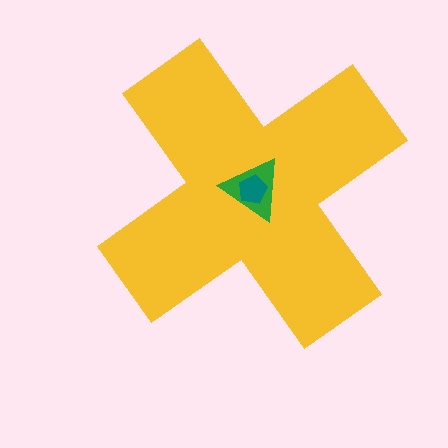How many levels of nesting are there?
3.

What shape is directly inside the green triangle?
The teal pentagon.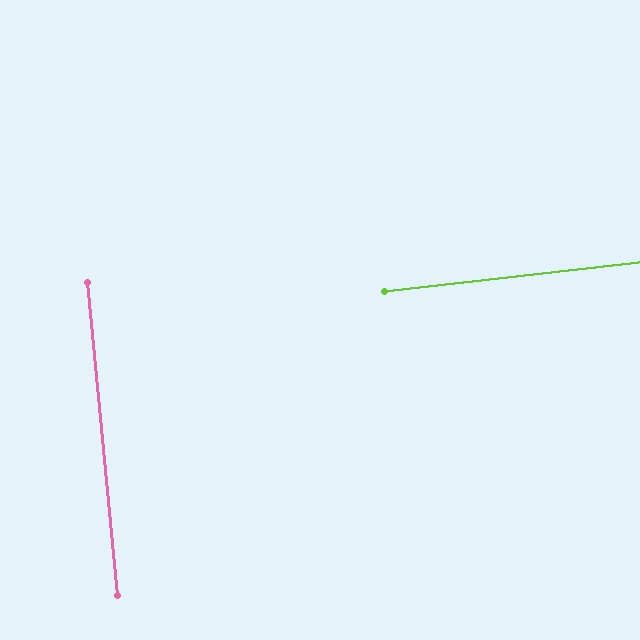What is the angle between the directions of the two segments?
Approximately 89 degrees.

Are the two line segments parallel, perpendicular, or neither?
Perpendicular — they meet at approximately 89°.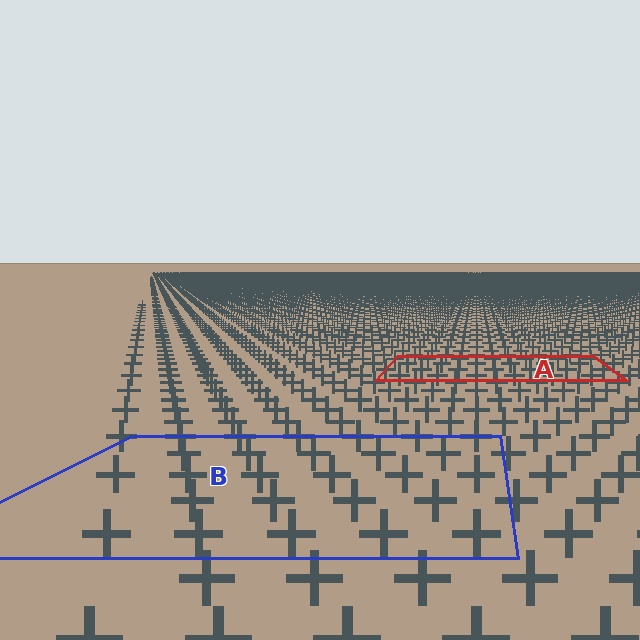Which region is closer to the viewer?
Region B is closer. The texture elements there are larger and more spread out.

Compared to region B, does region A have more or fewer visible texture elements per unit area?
Region A has more texture elements per unit area — they are packed more densely because it is farther away.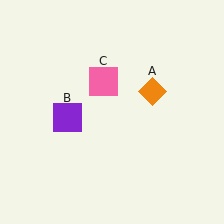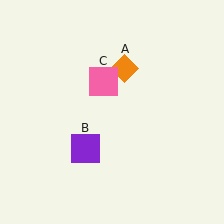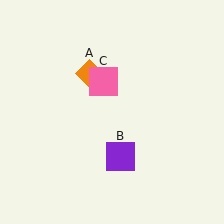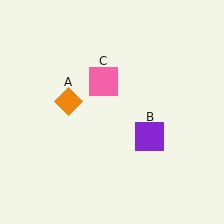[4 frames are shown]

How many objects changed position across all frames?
2 objects changed position: orange diamond (object A), purple square (object B).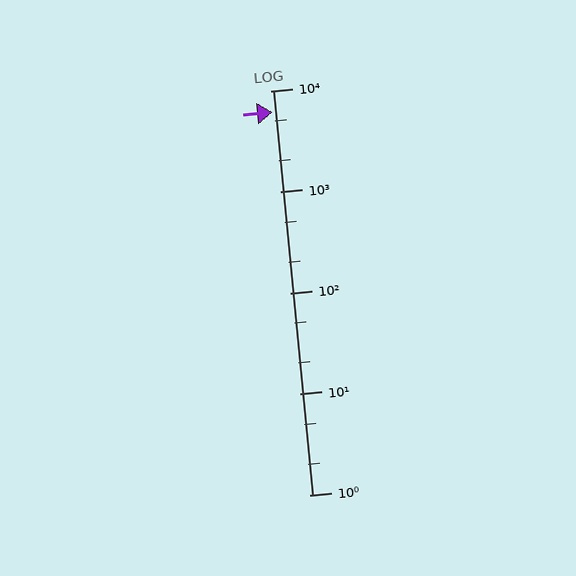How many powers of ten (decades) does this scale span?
The scale spans 4 decades, from 1 to 10000.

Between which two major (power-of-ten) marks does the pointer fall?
The pointer is between 1000 and 10000.